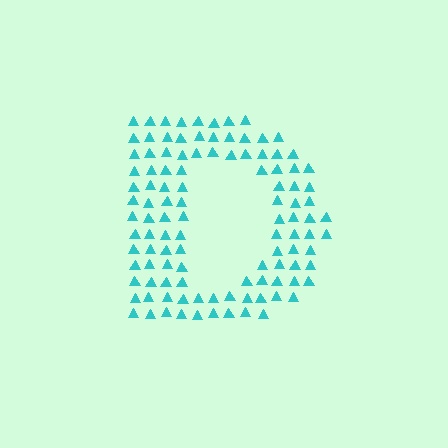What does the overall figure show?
The overall figure shows the letter D.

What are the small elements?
The small elements are triangles.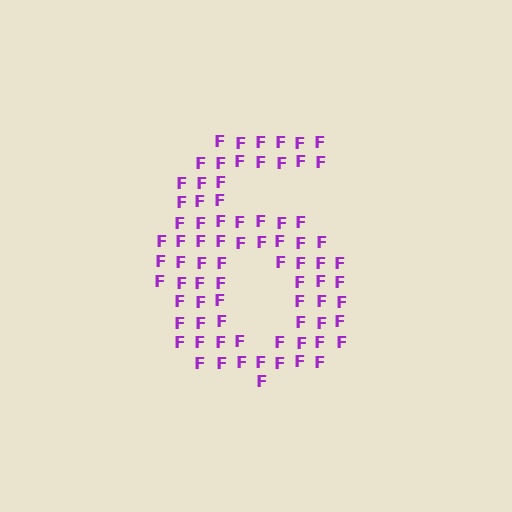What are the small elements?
The small elements are letter F's.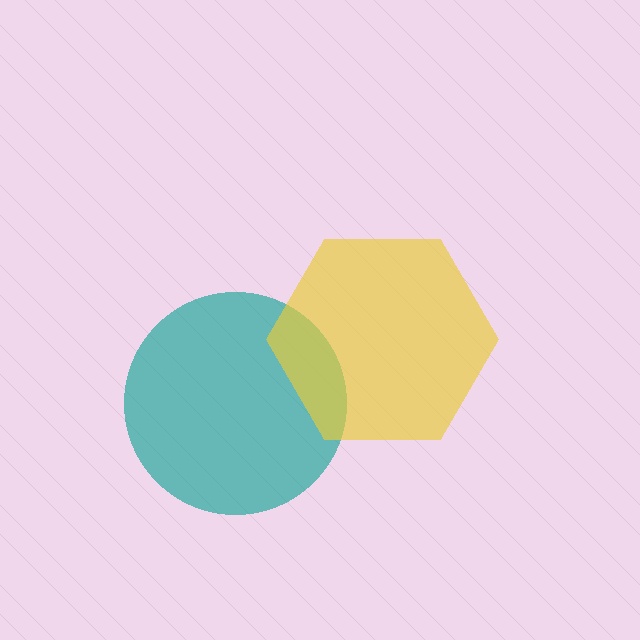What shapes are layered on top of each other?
The layered shapes are: a teal circle, a yellow hexagon.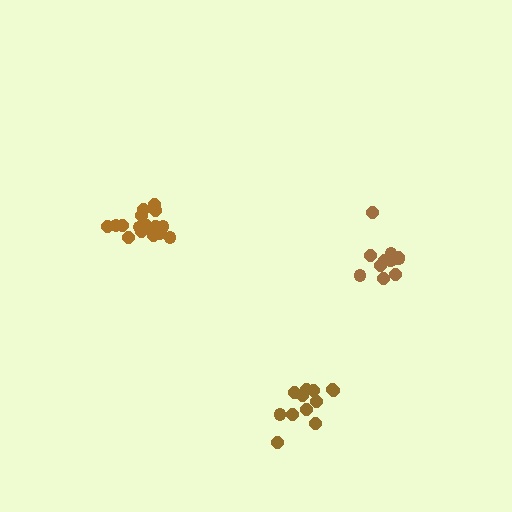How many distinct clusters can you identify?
There are 3 distinct clusters.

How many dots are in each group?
Group 1: 16 dots, Group 2: 13 dots, Group 3: 12 dots (41 total).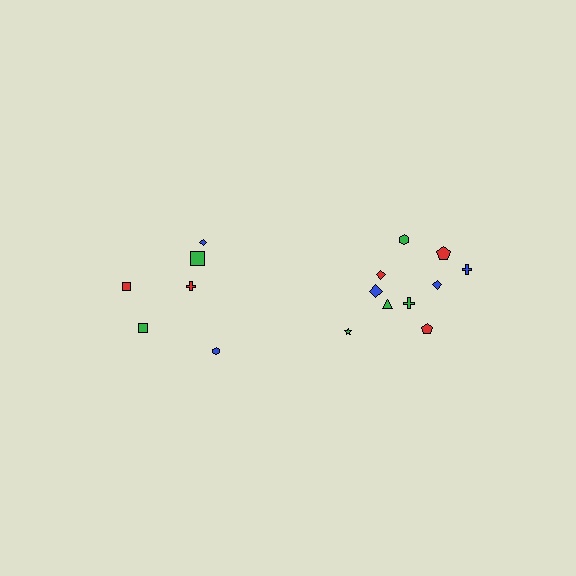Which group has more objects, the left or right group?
The right group.